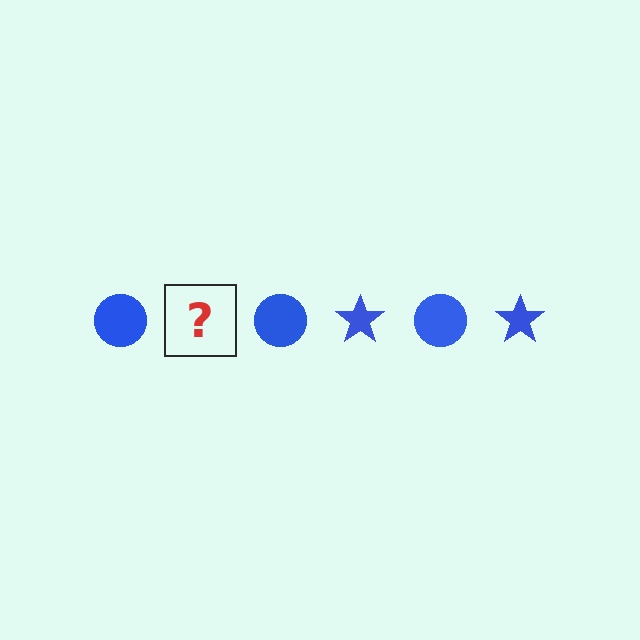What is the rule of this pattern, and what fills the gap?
The rule is that the pattern cycles through circle, star shapes in blue. The gap should be filled with a blue star.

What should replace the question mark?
The question mark should be replaced with a blue star.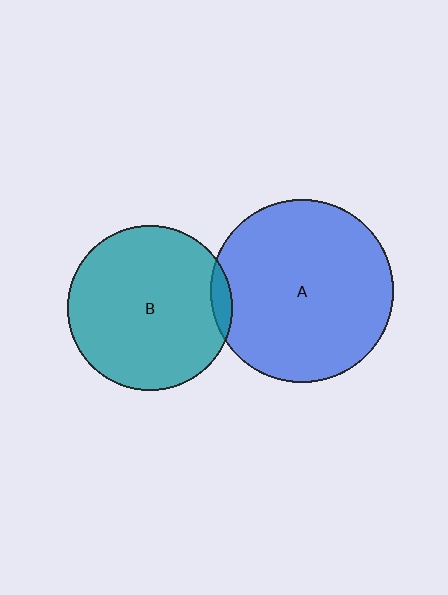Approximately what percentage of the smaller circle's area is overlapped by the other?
Approximately 5%.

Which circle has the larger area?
Circle A (blue).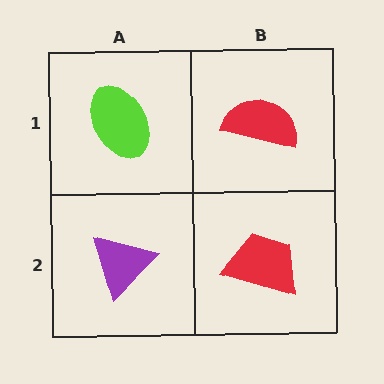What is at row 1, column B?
A red semicircle.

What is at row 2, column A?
A purple triangle.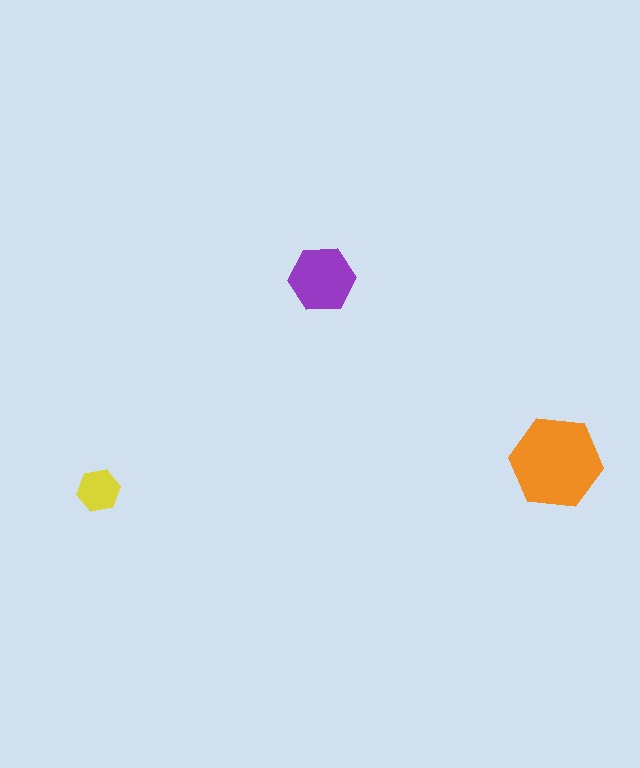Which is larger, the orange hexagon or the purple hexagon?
The orange one.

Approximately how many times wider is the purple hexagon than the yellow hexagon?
About 1.5 times wider.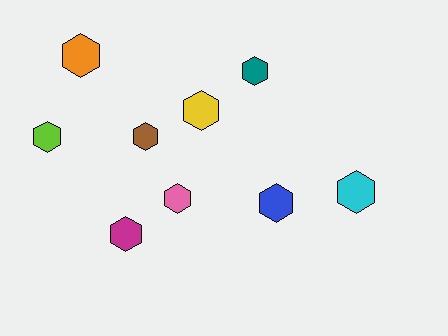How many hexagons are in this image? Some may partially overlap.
There are 9 hexagons.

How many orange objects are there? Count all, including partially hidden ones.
There is 1 orange object.